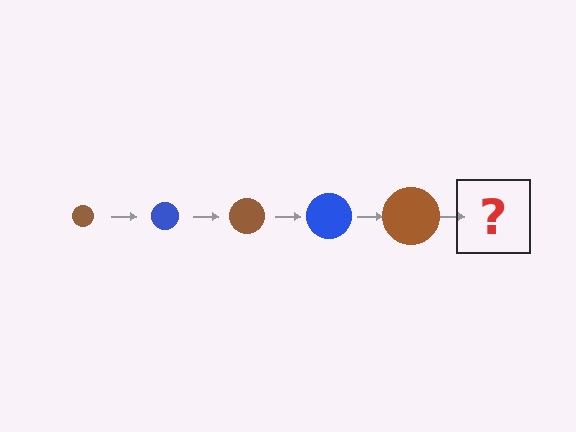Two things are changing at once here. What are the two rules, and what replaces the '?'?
The two rules are that the circle grows larger each step and the color cycles through brown and blue. The '?' should be a blue circle, larger than the previous one.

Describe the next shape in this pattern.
It should be a blue circle, larger than the previous one.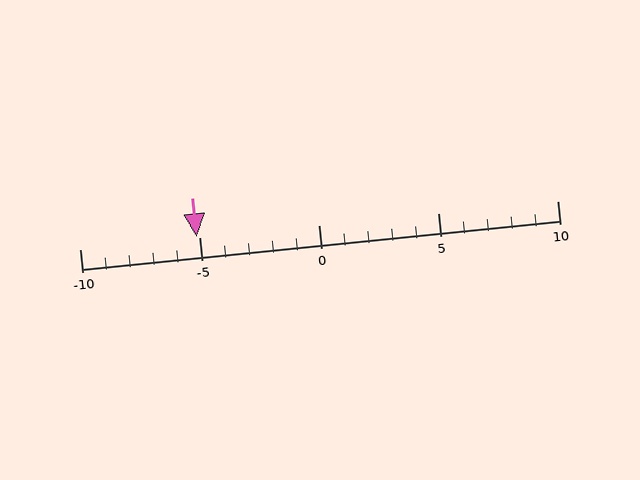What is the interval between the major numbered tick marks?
The major tick marks are spaced 5 units apart.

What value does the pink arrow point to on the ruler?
The pink arrow points to approximately -5.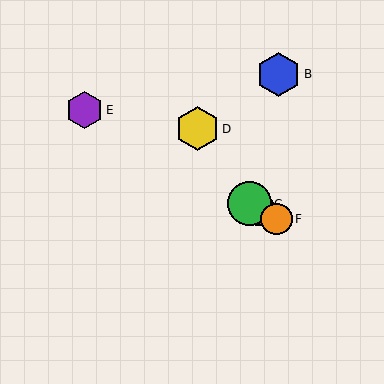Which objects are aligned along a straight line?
Objects A, C, E, F are aligned along a straight line.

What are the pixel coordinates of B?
Object B is at (279, 74).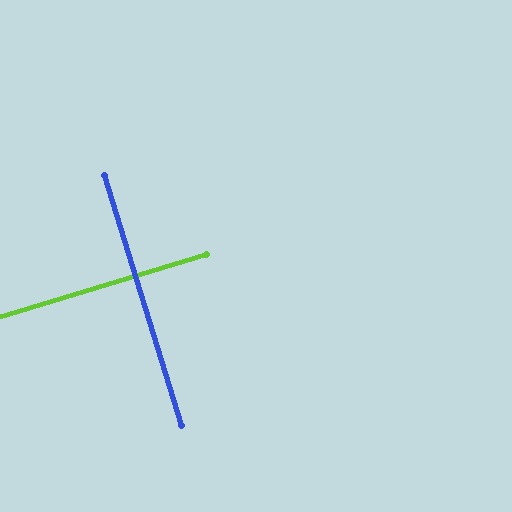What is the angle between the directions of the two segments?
Approximately 90 degrees.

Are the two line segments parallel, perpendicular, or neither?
Perpendicular — they meet at approximately 90°.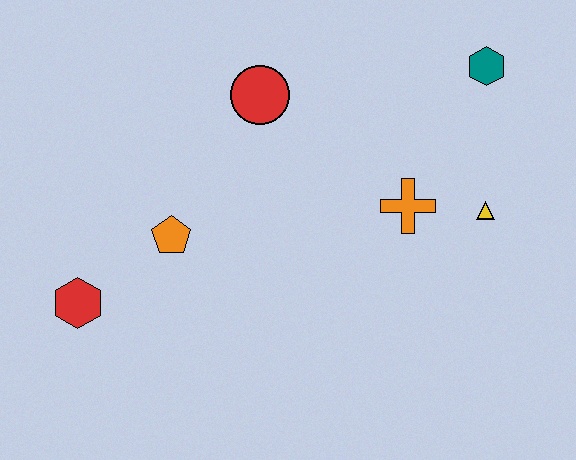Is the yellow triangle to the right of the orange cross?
Yes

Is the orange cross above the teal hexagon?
No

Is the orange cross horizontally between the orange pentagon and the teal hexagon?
Yes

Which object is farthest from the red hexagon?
The teal hexagon is farthest from the red hexagon.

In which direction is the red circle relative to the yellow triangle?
The red circle is to the left of the yellow triangle.